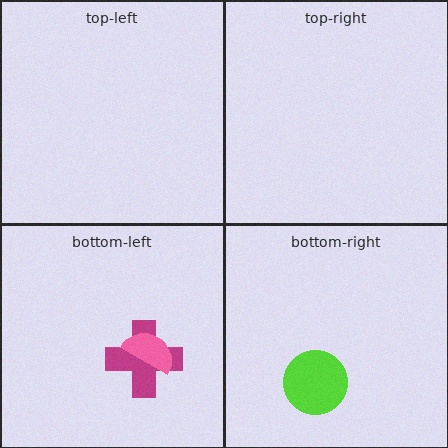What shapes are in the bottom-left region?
The magenta cross, the pink semicircle.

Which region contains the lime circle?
The bottom-right region.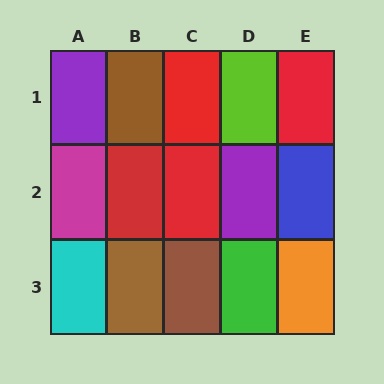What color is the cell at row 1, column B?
Brown.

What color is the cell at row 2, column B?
Red.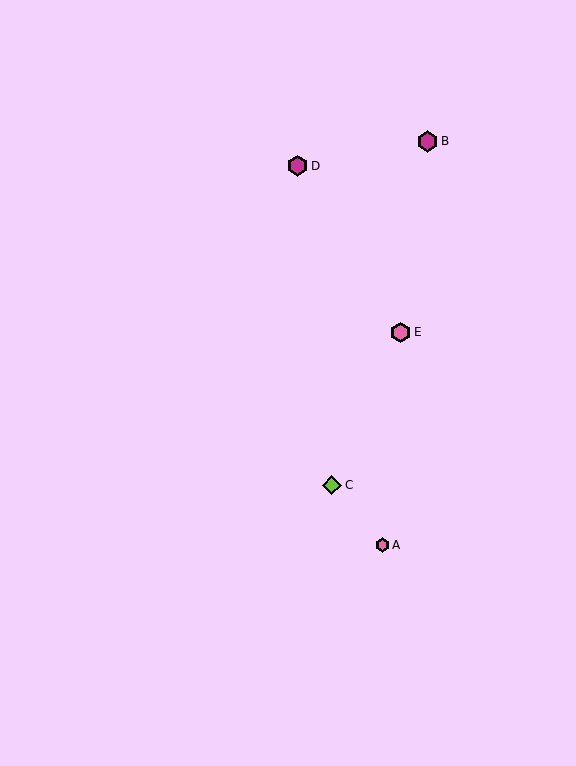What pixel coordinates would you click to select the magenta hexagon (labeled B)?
Click at (427, 142) to select the magenta hexagon B.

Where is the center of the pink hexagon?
The center of the pink hexagon is at (400, 332).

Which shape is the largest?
The magenta hexagon (labeled B) is the largest.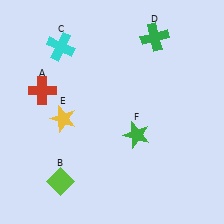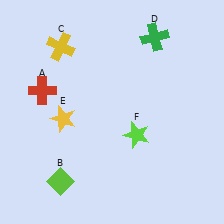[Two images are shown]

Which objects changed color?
C changed from cyan to yellow. F changed from green to lime.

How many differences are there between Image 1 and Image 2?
There are 2 differences between the two images.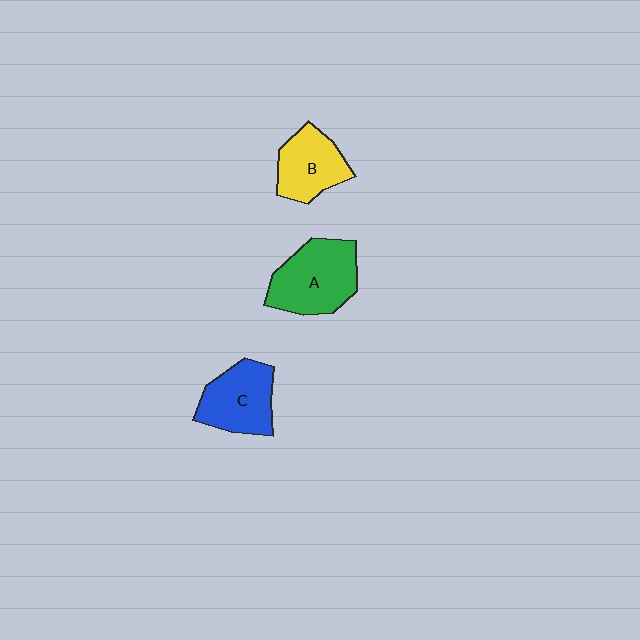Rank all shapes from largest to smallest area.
From largest to smallest: A (green), C (blue), B (yellow).